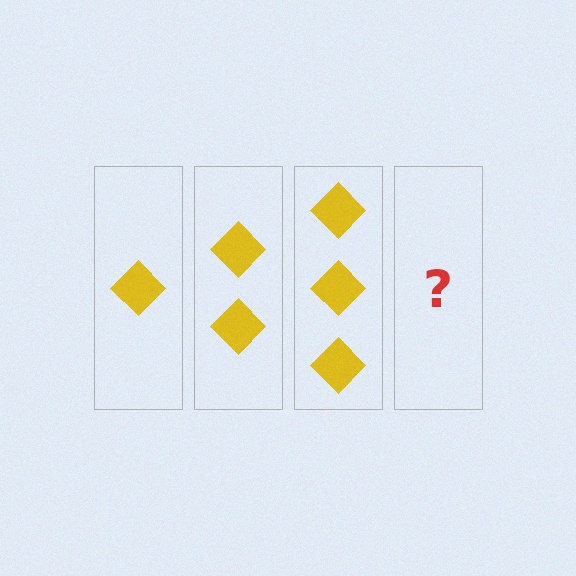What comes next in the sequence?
The next element should be 4 diamonds.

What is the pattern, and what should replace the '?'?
The pattern is that each step adds one more diamond. The '?' should be 4 diamonds.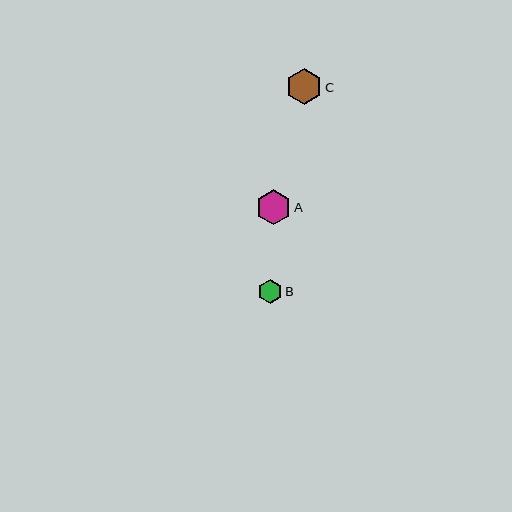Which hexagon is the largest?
Hexagon C is the largest with a size of approximately 36 pixels.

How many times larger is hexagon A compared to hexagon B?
Hexagon A is approximately 1.4 times the size of hexagon B.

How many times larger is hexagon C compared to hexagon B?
Hexagon C is approximately 1.5 times the size of hexagon B.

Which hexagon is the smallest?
Hexagon B is the smallest with a size of approximately 24 pixels.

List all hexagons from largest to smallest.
From largest to smallest: C, A, B.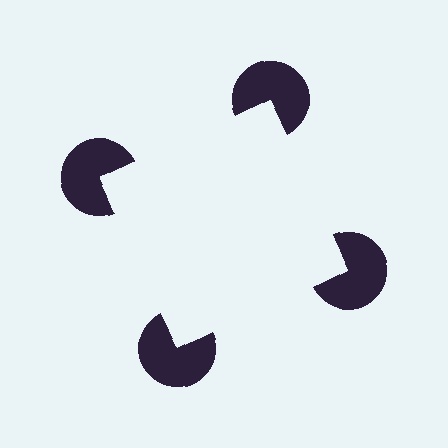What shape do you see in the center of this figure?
An illusory square — its edges are inferred from the aligned wedge cuts in the pac-man discs, not physically drawn.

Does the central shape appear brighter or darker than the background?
It typically appears slightly brighter than the background, even though no actual brightness change is drawn.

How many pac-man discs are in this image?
There are 4 — one at each vertex of the illusory square.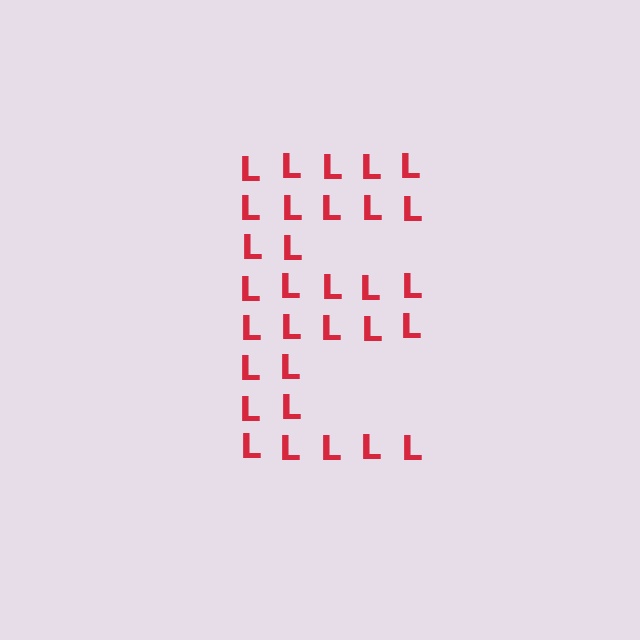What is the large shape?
The large shape is the letter E.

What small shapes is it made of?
It is made of small letter L's.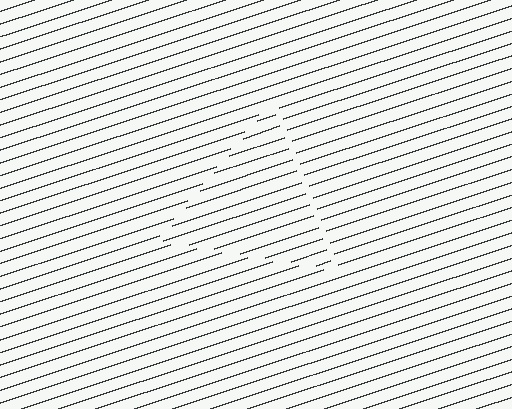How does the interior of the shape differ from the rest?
The interior of the shape contains the same grating, shifted by half a period — the contour is defined by the phase discontinuity where line-ends from the inner and outer gratings abut.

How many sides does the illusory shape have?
3 sides — the line-ends trace a triangle.